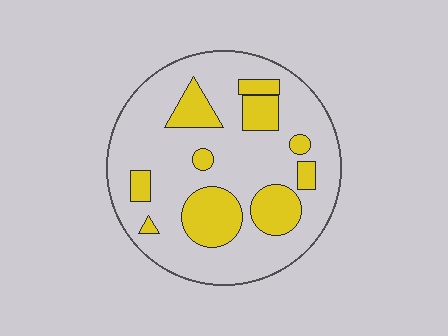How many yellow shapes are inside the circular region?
10.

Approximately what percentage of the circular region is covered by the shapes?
Approximately 25%.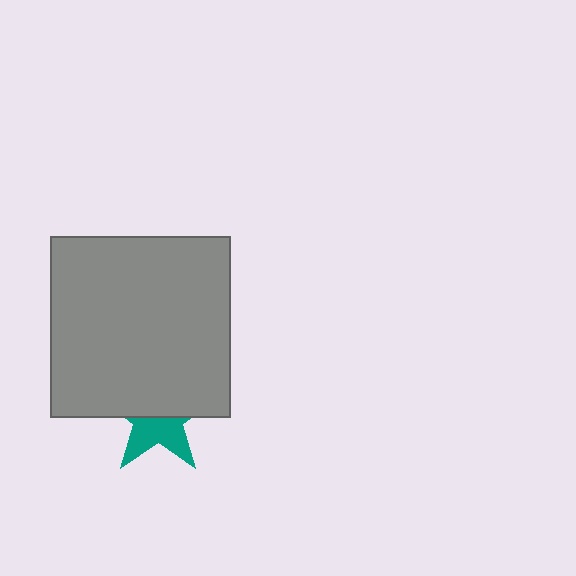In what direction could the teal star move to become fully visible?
The teal star could move down. That would shift it out from behind the gray square entirely.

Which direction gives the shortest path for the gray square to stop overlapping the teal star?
Moving up gives the shortest separation.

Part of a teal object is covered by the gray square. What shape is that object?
It is a star.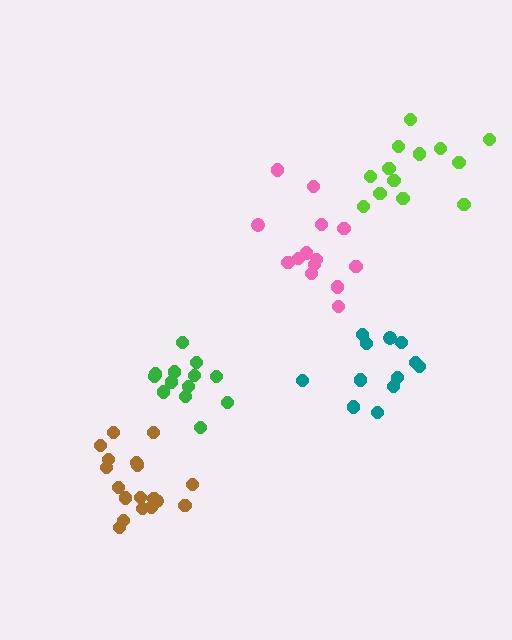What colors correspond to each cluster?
The clusters are colored: teal, green, pink, brown, lime.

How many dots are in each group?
Group 1: 12 dots, Group 2: 13 dots, Group 3: 14 dots, Group 4: 18 dots, Group 5: 13 dots (70 total).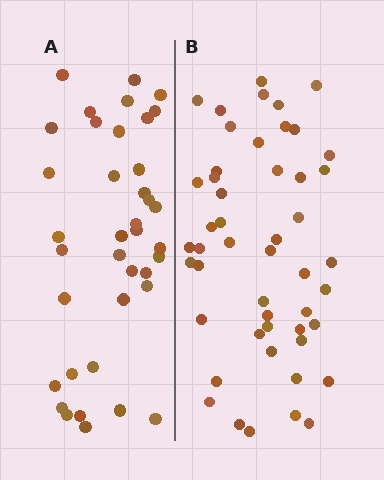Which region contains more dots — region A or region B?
Region B (the right region) has more dots.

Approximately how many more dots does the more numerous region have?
Region B has roughly 12 or so more dots than region A.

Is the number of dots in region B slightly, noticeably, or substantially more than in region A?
Region B has noticeably more, but not dramatically so. The ratio is roughly 1.3 to 1.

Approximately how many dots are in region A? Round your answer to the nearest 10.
About 40 dots. (The exact count is 38, which rounds to 40.)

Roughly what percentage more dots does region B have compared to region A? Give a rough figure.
About 30% more.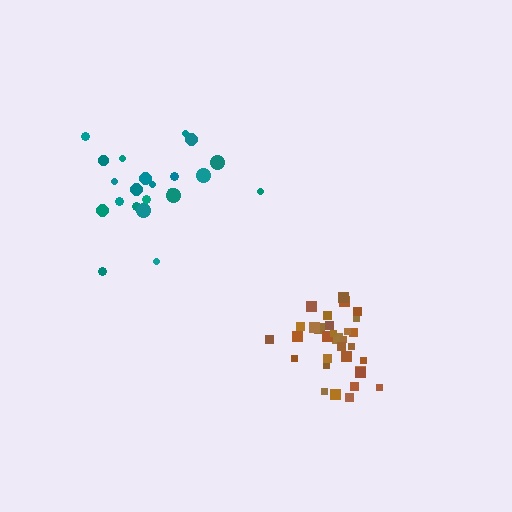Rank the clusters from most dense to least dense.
brown, teal.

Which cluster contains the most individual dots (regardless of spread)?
Brown (32).